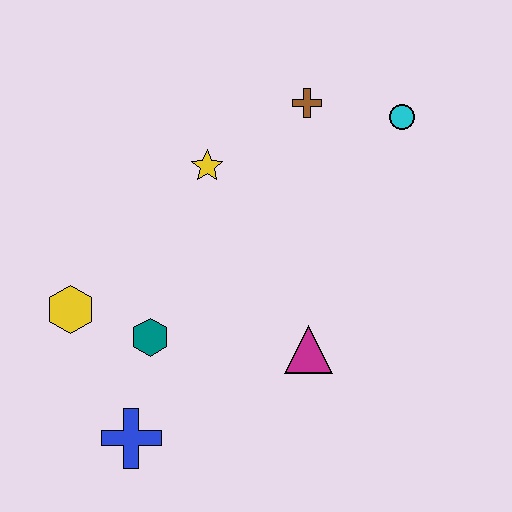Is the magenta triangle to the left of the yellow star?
No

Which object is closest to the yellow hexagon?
The teal hexagon is closest to the yellow hexagon.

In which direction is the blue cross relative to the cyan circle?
The blue cross is below the cyan circle.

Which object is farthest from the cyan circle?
The blue cross is farthest from the cyan circle.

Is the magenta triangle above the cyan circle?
No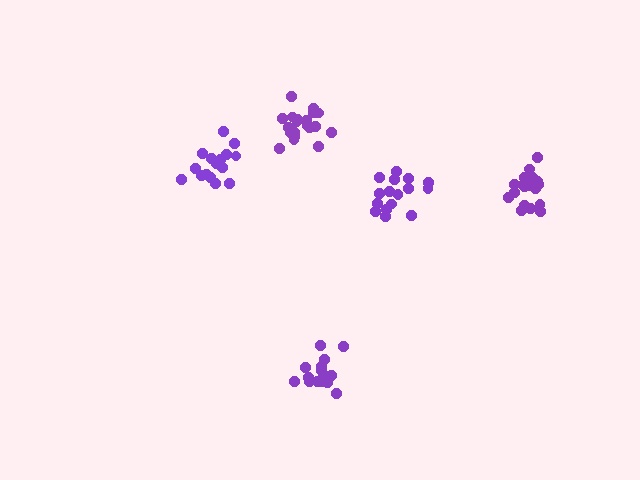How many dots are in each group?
Group 1: 19 dots, Group 2: 21 dots, Group 3: 17 dots, Group 4: 16 dots, Group 5: 17 dots (90 total).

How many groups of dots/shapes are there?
There are 5 groups.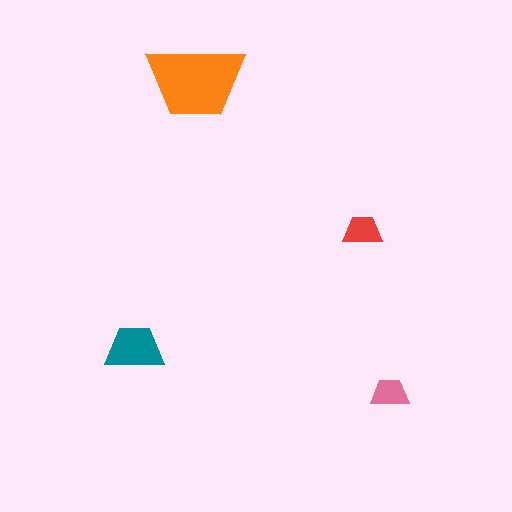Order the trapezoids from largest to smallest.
the orange one, the teal one, the red one, the pink one.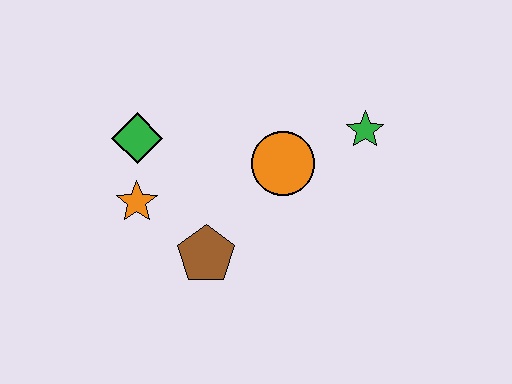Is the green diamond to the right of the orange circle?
No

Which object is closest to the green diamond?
The orange star is closest to the green diamond.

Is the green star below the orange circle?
No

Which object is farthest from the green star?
The orange star is farthest from the green star.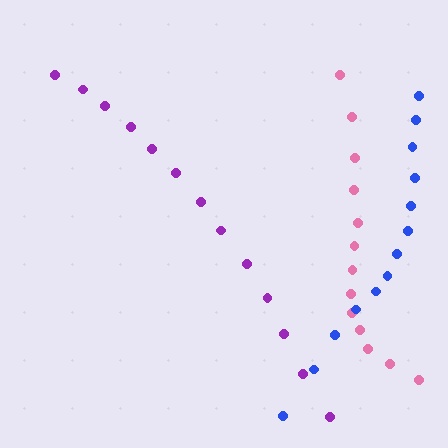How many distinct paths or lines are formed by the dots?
There are 3 distinct paths.